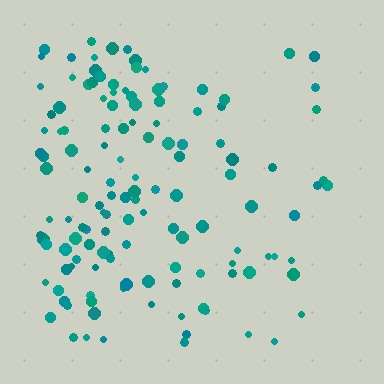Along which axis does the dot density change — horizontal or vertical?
Horizontal.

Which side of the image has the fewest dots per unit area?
The right.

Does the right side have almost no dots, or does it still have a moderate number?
Still a moderate number, just noticeably fewer than the left.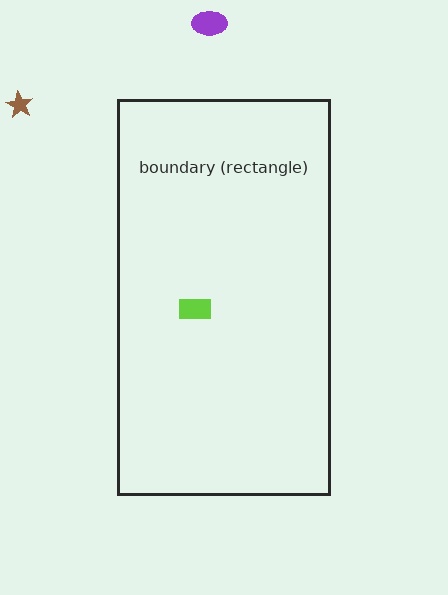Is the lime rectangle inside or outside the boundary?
Inside.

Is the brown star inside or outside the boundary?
Outside.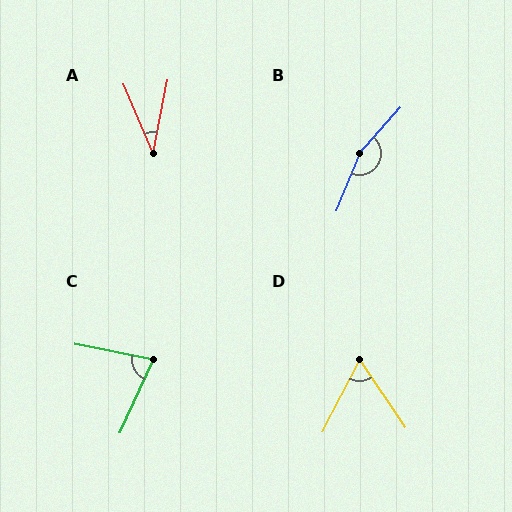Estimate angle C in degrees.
Approximately 77 degrees.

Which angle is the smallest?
A, at approximately 34 degrees.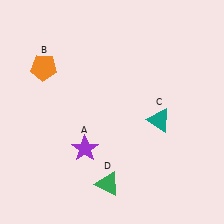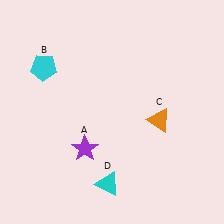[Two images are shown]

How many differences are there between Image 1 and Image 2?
There are 3 differences between the two images.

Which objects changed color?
B changed from orange to cyan. C changed from teal to orange. D changed from green to cyan.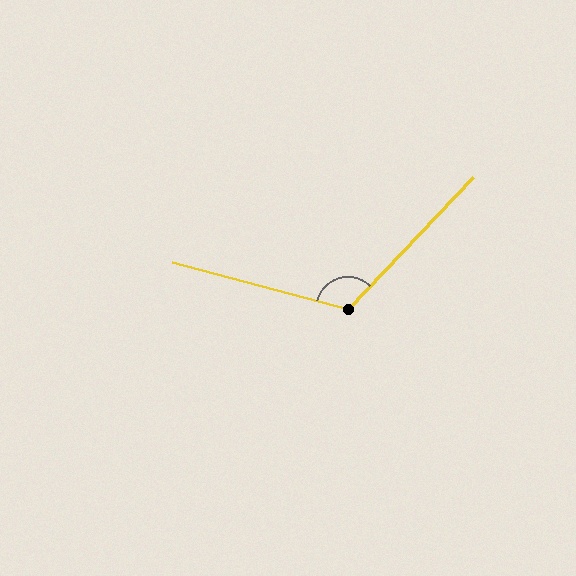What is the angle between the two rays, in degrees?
Approximately 118 degrees.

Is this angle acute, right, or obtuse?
It is obtuse.